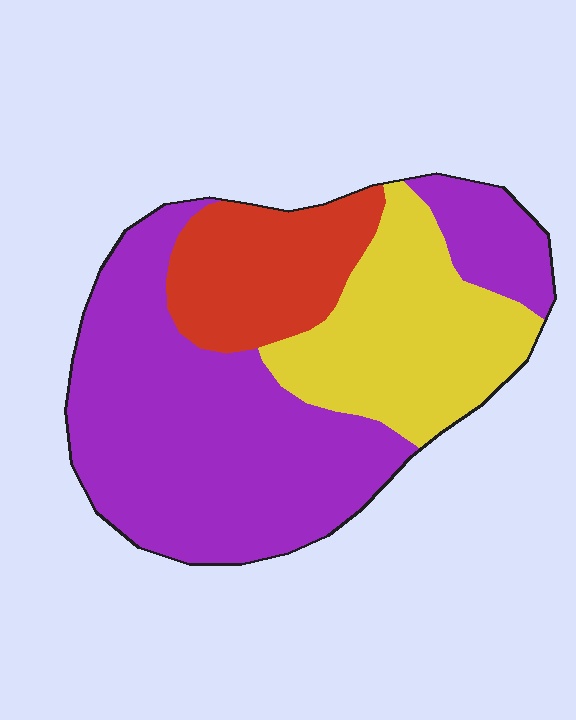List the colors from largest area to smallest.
From largest to smallest: purple, yellow, red.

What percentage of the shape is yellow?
Yellow takes up about one quarter (1/4) of the shape.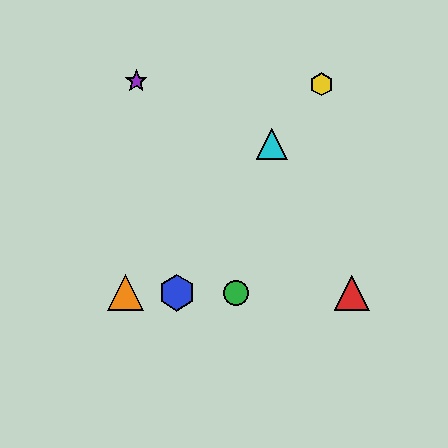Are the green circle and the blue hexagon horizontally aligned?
Yes, both are at y≈293.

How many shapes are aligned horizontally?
4 shapes (the red triangle, the blue hexagon, the green circle, the orange triangle) are aligned horizontally.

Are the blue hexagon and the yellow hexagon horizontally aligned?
No, the blue hexagon is at y≈293 and the yellow hexagon is at y≈84.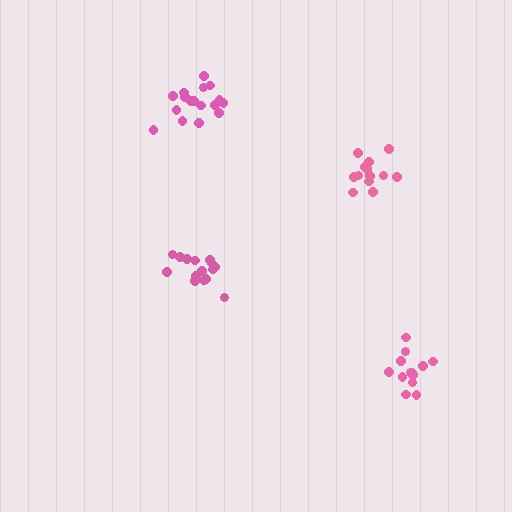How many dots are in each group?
Group 1: 14 dots, Group 2: 13 dots, Group 3: 17 dots, Group 4: 15 dots (59 total).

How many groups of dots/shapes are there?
There are 4 groups.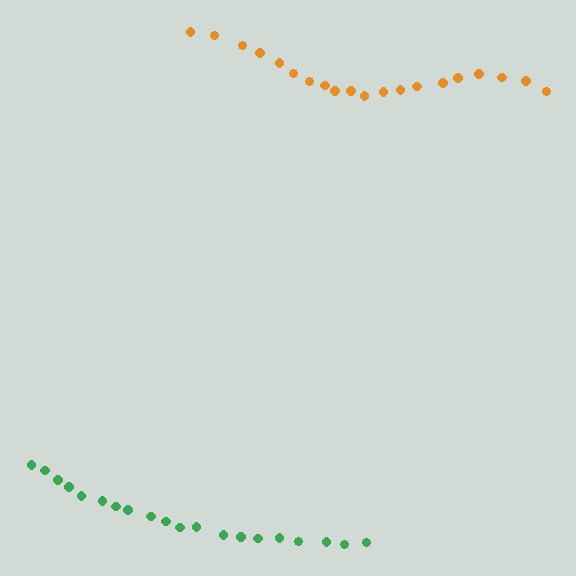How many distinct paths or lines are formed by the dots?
There are 2 distinct paths.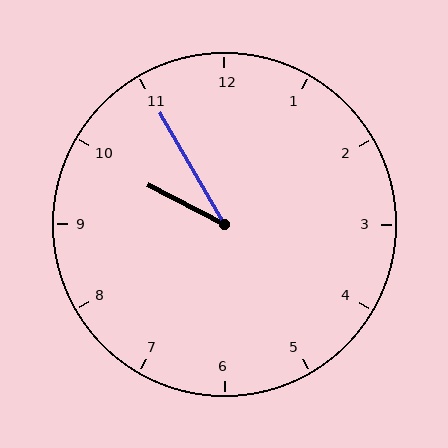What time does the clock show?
9:55.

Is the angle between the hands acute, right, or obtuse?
It is acute.